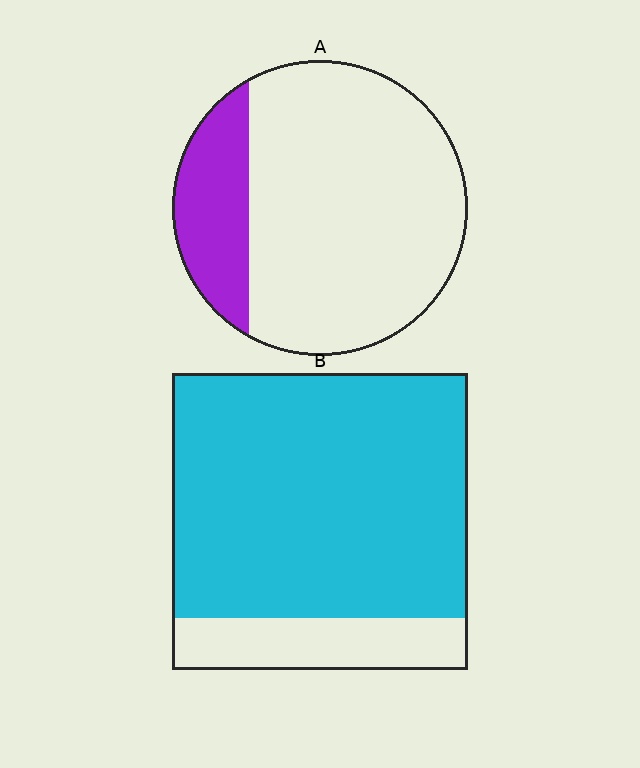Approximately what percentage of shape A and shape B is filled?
A is approximately 20% and B is approximately 80%.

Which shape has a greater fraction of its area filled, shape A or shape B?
Shape B.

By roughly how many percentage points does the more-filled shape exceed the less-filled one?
By roughly 60 percentage points (B over A).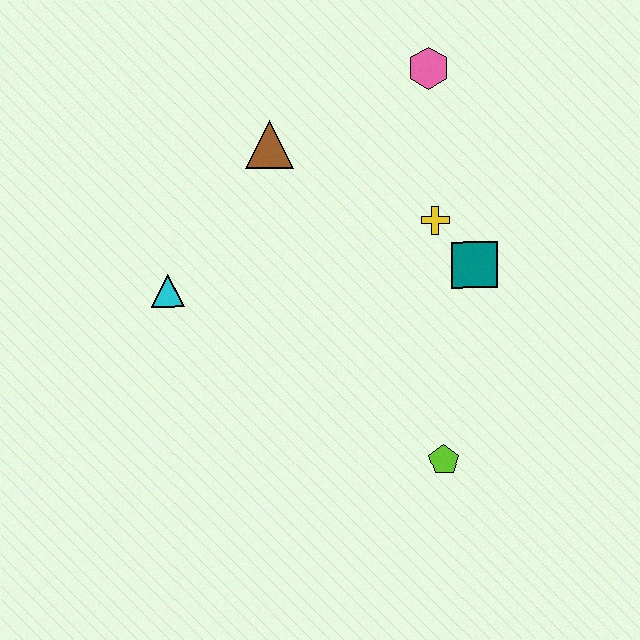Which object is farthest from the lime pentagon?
The pink hexagon is farthest from the lime pentagon.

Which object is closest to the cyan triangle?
The brown triangle is closest to the cyan triangle.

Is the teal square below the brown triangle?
Yes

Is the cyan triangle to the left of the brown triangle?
Yes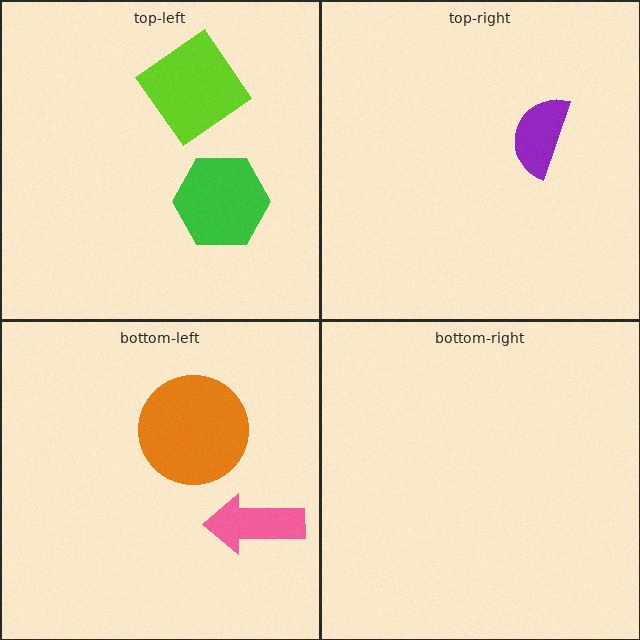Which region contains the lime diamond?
The top-left region.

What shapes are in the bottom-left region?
The orange circle, the pink arrow.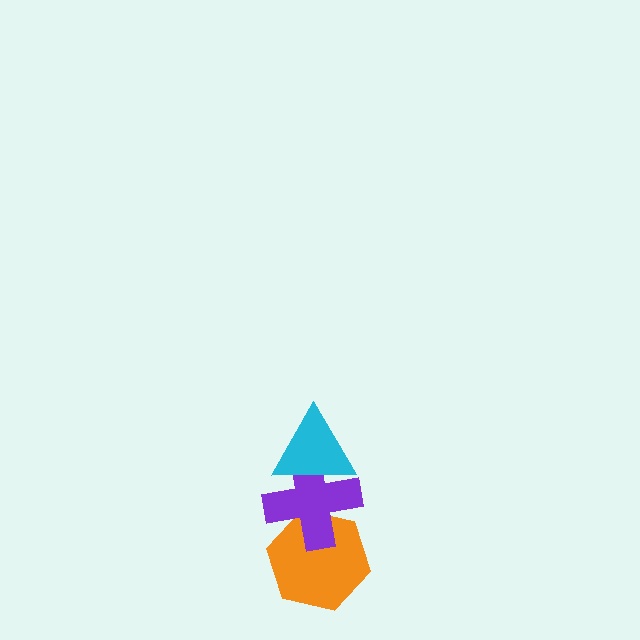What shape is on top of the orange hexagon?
The purple cross is on top of the orange hexagon.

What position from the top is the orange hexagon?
The orange hexagon is 3rd from the top.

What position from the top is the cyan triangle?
The cyan triangle is 1st from the top.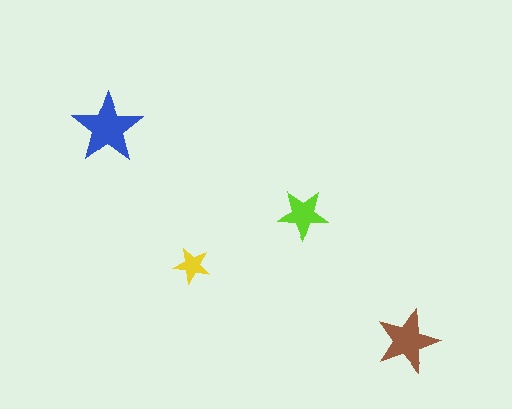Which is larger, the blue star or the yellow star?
The blue one.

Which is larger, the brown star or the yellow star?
The brown one.